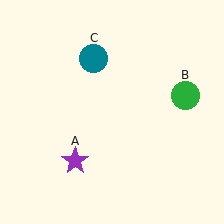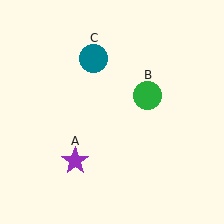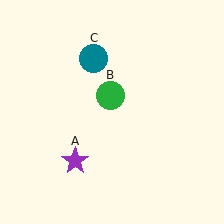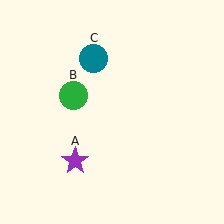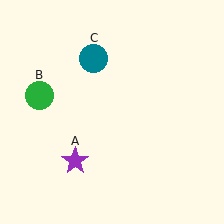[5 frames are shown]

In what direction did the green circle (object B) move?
The green circle (object B) moved left.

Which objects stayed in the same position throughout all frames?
Purple star (object A) and teal circle (object C) remained stationary.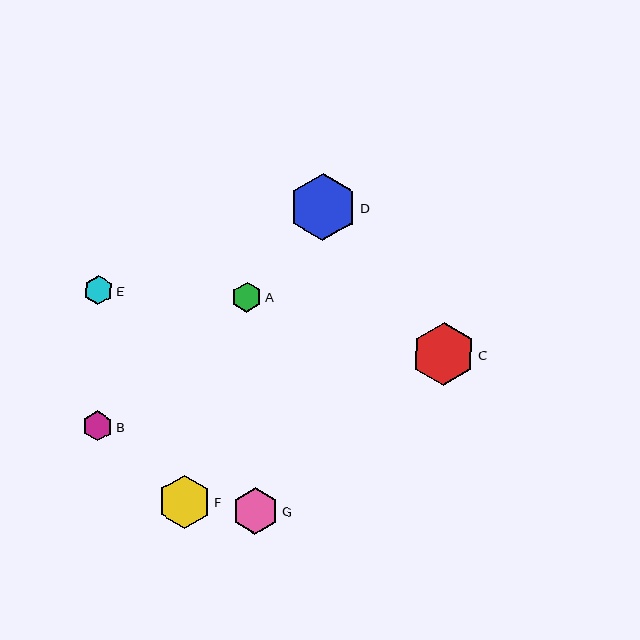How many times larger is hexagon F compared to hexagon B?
Hexagon F is approximately 1.8 times the size of hexagon B.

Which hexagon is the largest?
Hexagon D is the largest with a size of approximately 68 pixels.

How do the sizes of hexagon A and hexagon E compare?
Hexagon A and hexagon E are approximately the same size.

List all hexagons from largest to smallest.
From largest to smallest: D, C, F, G, B, A, E.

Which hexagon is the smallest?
Hexagon E is the smallest with a size of approximately 29 pixels.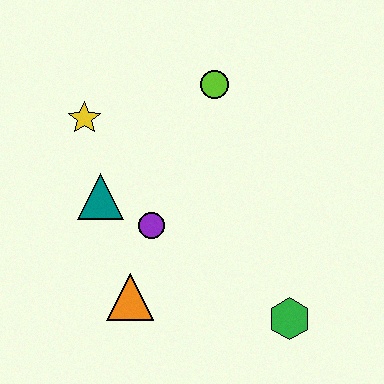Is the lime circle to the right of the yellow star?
Yes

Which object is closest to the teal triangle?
The purple circle is closest to the teal triangle.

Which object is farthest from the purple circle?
The green hexagon is farthest from the purple circle.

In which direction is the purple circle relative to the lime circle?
The purple circle is below the lime circle.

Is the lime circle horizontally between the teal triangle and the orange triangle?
No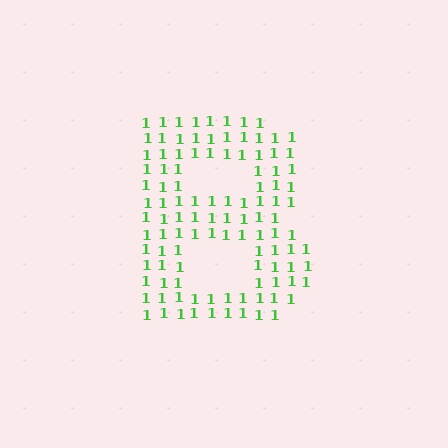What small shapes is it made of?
It is made of small digit 1's.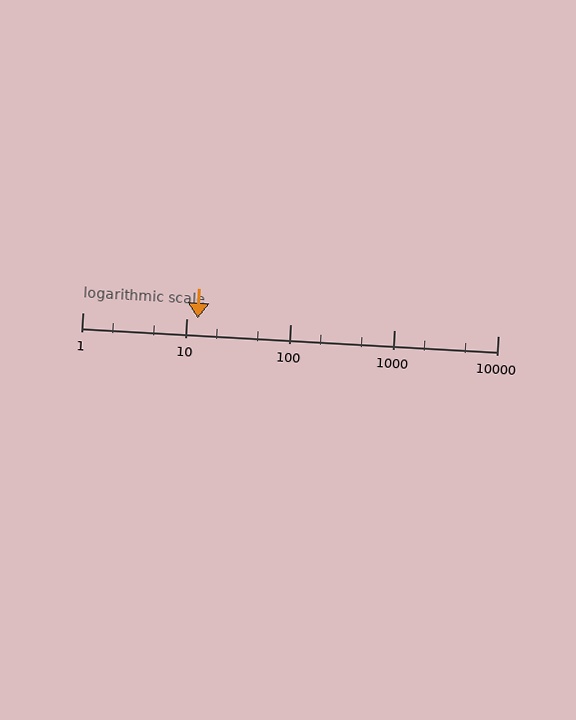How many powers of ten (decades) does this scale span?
The scale spans 4 decades, from 1 to 10000.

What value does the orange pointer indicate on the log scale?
The pointer indicates approximately 13.